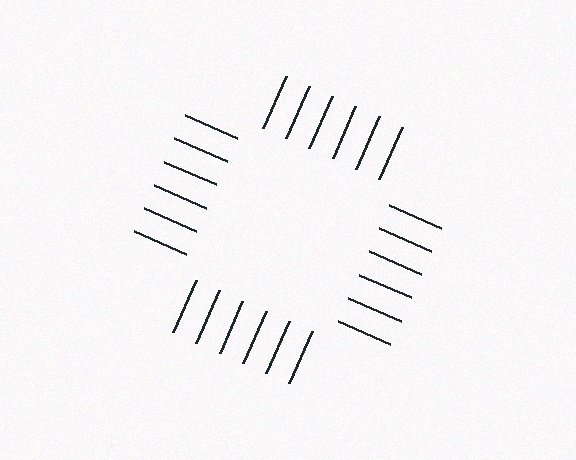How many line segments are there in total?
24 — 6 along each of the 4 edges.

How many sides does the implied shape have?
4 sides — the line-ends trace a square.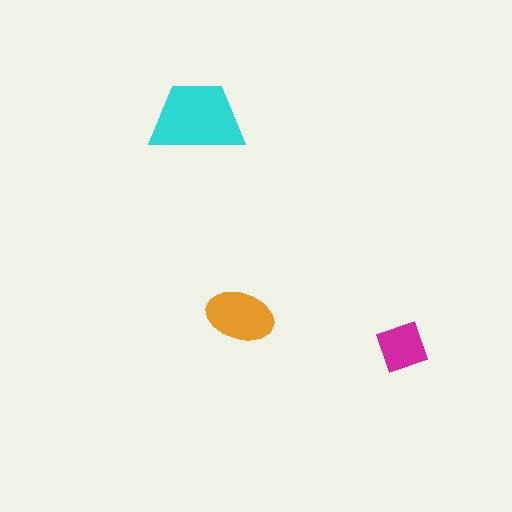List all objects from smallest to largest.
The magenta diamond, the orange ellipse, the cyan trapezoid.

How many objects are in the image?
There are 3 objects in the image.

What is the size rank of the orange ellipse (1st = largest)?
2nd.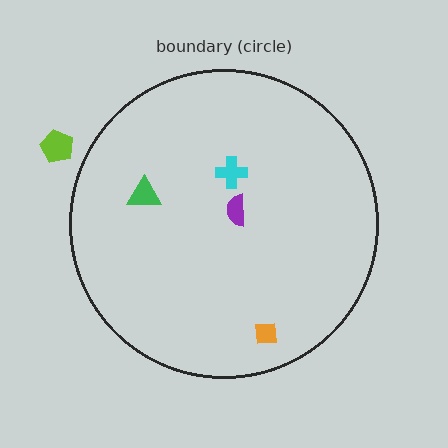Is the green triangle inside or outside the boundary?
Inside.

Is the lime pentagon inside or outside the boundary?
Outside.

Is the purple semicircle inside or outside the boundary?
Inside.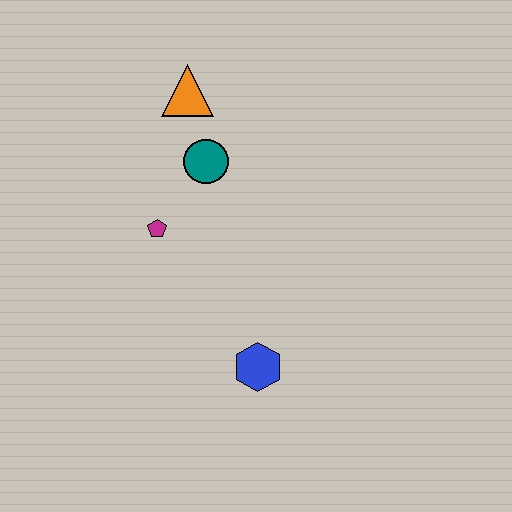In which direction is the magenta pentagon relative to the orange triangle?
The magenta pentagon is below the orange triangle.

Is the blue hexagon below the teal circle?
Yes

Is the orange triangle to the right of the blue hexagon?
No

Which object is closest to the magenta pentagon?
The teal circle is closest to the magenta pentagon.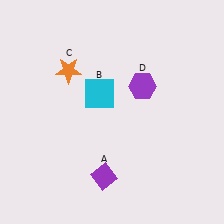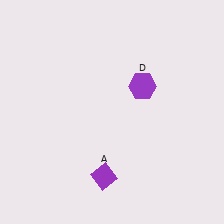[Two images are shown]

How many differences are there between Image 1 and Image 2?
There are 2 differences between the two images.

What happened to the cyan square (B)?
The cyan square (B) was removed in Image 2. It was in the top-left area of Image 1.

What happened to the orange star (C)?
The orange star (C) was removed in Image 2. It was in the top-left area of Image 1.